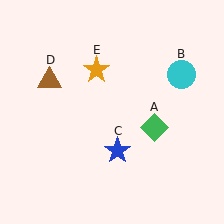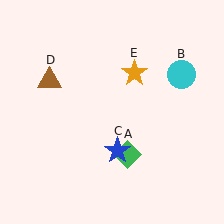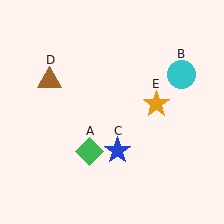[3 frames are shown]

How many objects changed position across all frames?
2 objects changed position: green diamond (object A), orange star (object E).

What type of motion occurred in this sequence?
The green diamond (object A), orange star (object E) rotated clockwise around the center of the scene.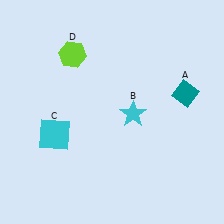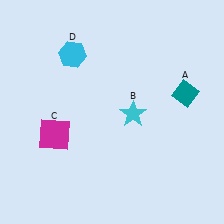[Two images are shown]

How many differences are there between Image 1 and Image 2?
There are 2 differences between the two images.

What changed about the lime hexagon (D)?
In Image 1, D is lime. In Image 2, it changed to cyan.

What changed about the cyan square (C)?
In Image 1, C is cyan. In Image 2, it changed to magenta.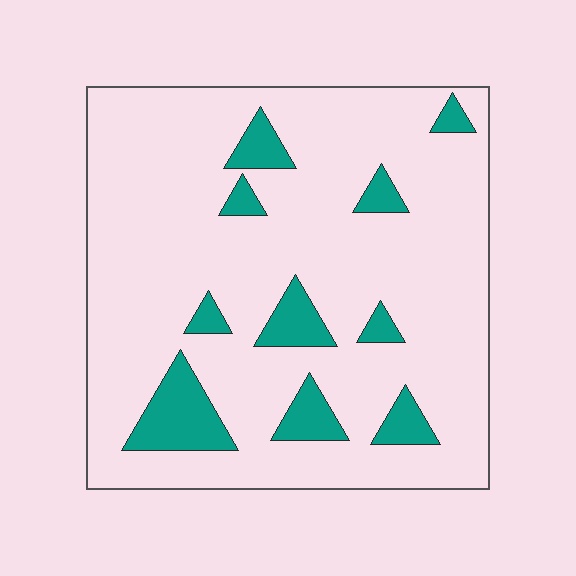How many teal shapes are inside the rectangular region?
10.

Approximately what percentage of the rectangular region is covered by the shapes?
Approximately 15%.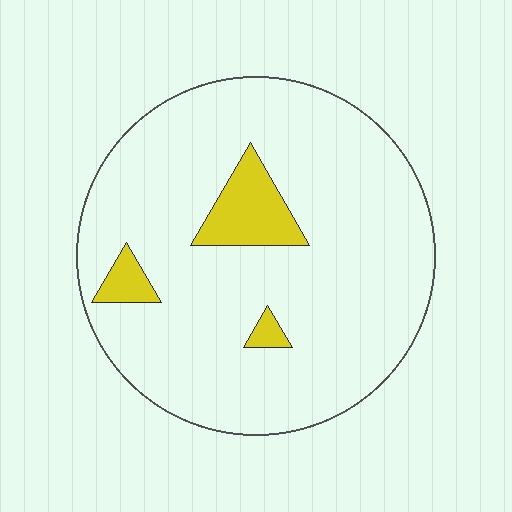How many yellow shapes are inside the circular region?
3.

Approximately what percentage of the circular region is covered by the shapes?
Approximately 10%.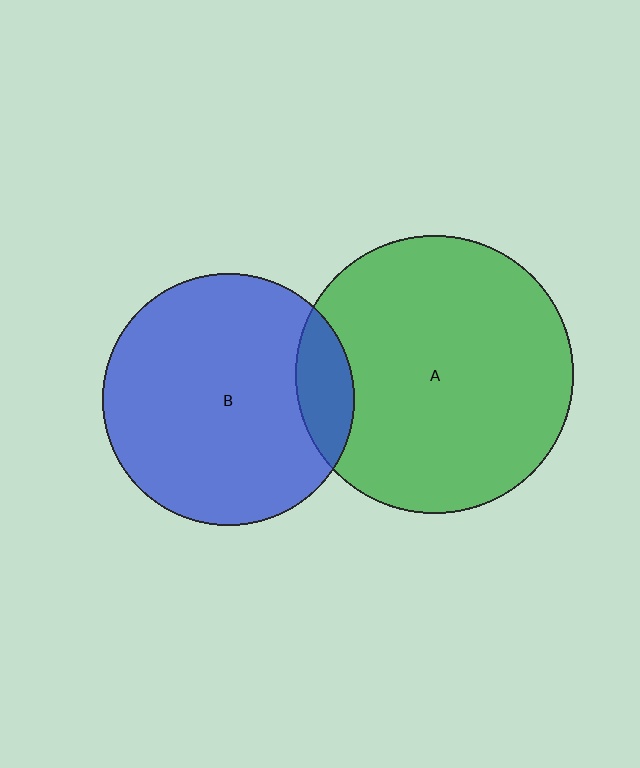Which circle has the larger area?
Circle A (green).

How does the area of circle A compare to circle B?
Approximately 1.2 times.